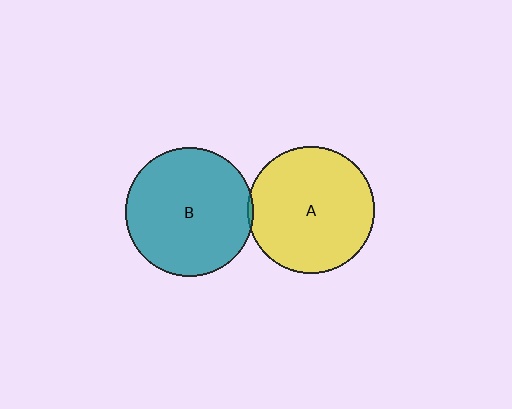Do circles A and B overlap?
Yes.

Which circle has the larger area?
Circle B (teal).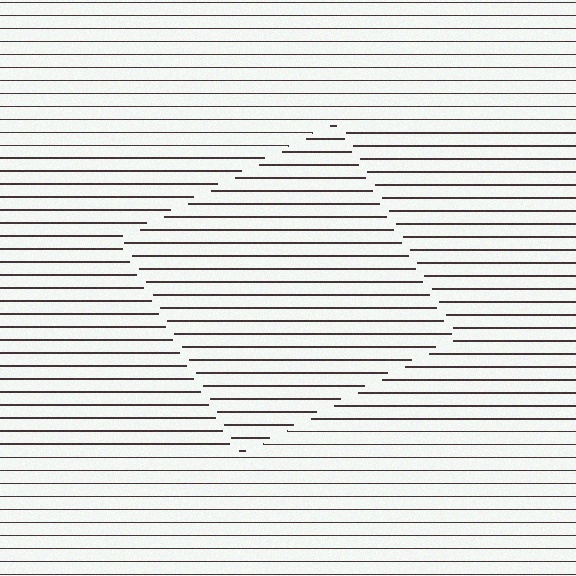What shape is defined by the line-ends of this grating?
An illusory square. The interior of the shape contains the same grating, shifted by half a period — the contour is defined by the phase discontinuity where line-ends from the inner and outer gratings abut.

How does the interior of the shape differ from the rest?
The interior of the shape contains the same grating, shifted by half a period — the contour is defined by the phase discontinuity where line-ends from the inner and outer gratings abut.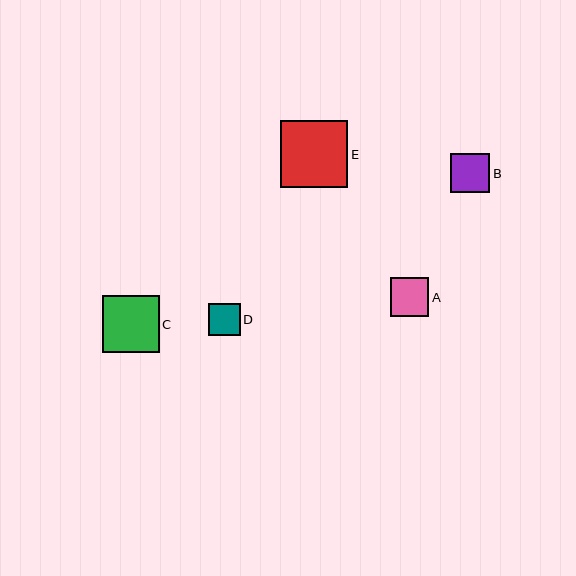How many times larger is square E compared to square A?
Square E is approximately 1.8 times the size of square A.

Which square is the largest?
Square E is the largest with a size of approximately 68 pixels.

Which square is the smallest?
Square D is the smallest with a size of approximately 31 pixels.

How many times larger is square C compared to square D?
Square C is approximately 1.8 times the size of square D.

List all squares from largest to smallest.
From largest to smallest: E, C, B, A, D.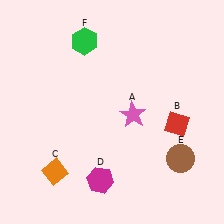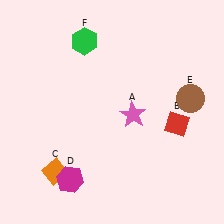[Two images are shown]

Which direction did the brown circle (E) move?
The brown circle (E) moved up.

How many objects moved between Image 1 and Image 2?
2 objects moved between the two images.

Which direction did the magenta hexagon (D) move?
The magenta hexagon (D) moved left.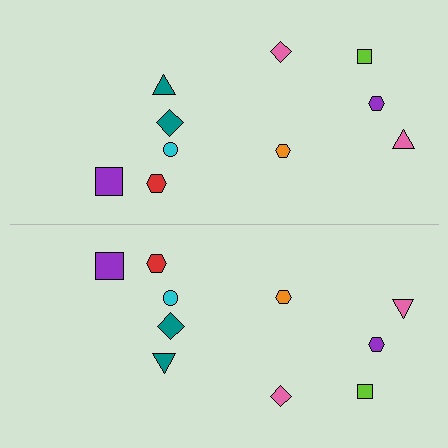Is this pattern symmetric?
Yes, this pattern has bilateral (reflection) symmetry.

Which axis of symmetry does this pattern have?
The pattern has a horizontal axis of symmetry running through the center of the image.